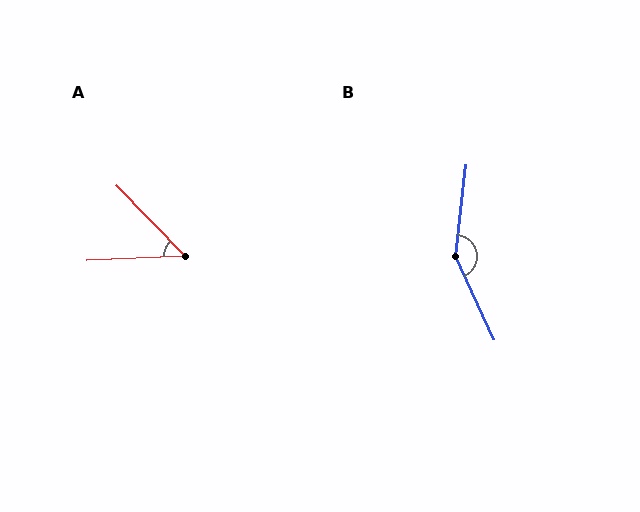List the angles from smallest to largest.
A (48°), B (149°).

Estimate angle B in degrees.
Approximately 149 degrees.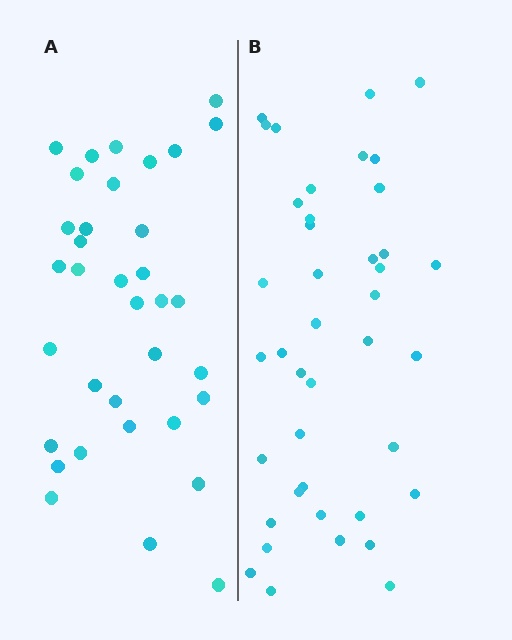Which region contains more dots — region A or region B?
Region B (the right region) has more dots.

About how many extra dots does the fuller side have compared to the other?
Region B has about 6 more dots than region A.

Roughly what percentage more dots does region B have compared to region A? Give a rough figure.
About 15% more.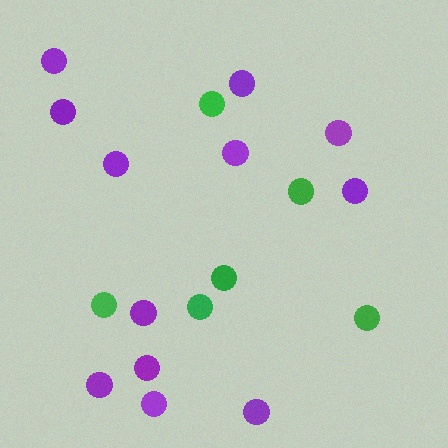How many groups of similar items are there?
There are 2 groups: one group of green circles (6) and one group of purple circles (12).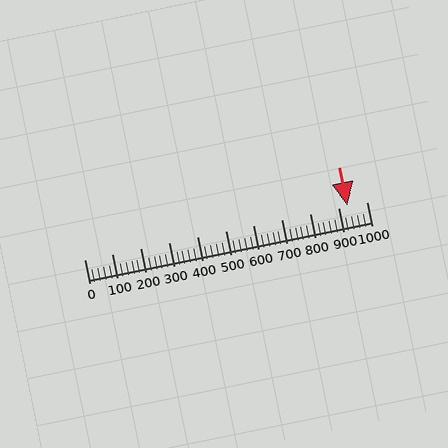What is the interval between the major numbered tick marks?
The major tick marks are spaced 100 units apart.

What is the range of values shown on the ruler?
The ruler shows values from 0 to 1000.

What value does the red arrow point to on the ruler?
The red arrow points to approximately 932.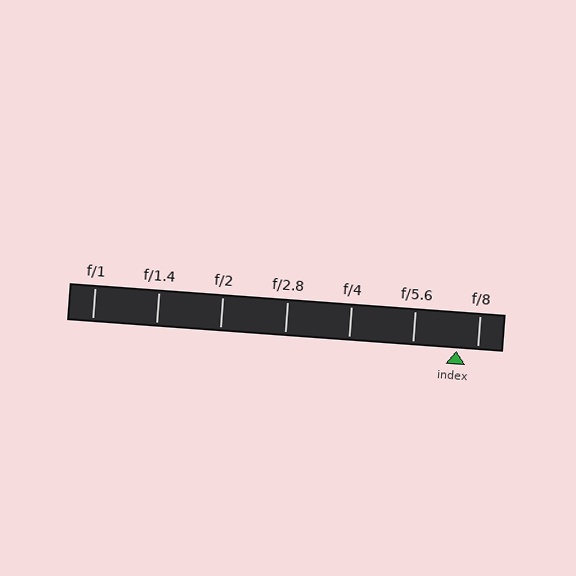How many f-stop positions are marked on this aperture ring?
There are 7 f-stop positions marked.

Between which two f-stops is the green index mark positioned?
The index mark is between f/5.6 and f/8.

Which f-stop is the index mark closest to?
The index mark is closest to f/8.